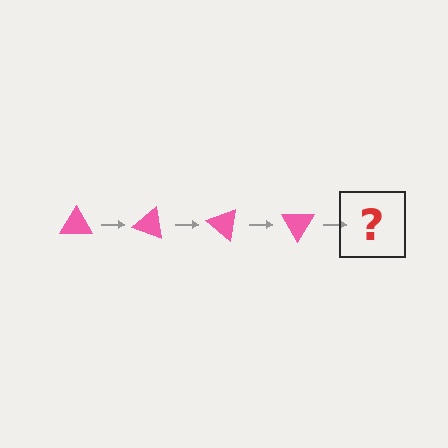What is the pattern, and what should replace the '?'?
The pattern is that the triangle rotates 20 degrees each step. The '?' should be a pink triangle rotated 80 degrees.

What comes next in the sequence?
The next element should be a pink triangle rotated 80 degrees.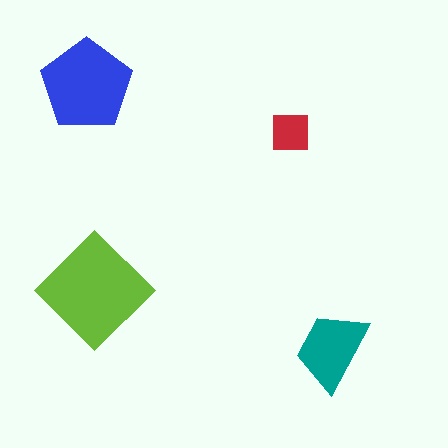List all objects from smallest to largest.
The red square, the teal trapezoid, the blue pentagon, the lime diamond.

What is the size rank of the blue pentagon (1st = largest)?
2nd.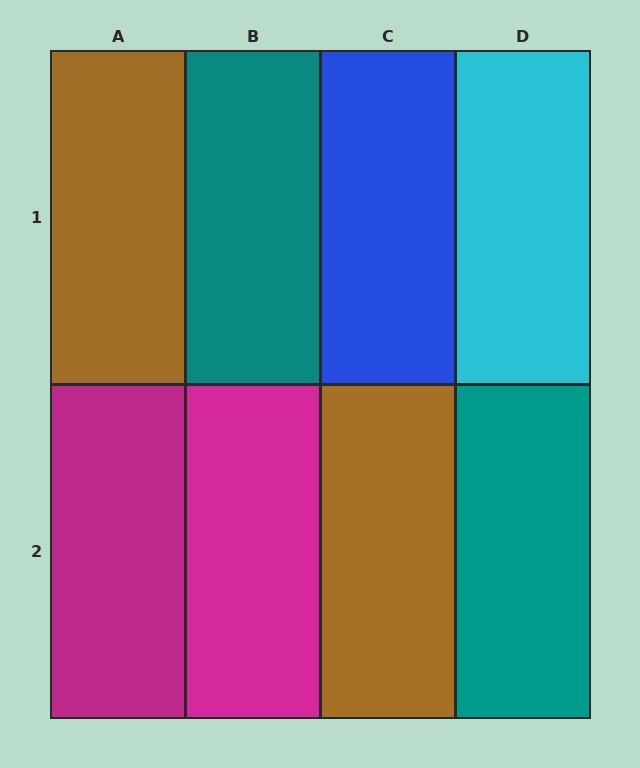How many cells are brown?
2 cells are brown.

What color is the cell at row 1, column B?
Teal.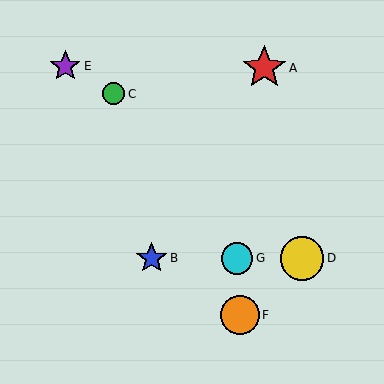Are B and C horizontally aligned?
No, B is at y≈258 and C is at y≈94.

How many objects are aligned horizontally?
3 objects (B, D, G) are aligned horizontally.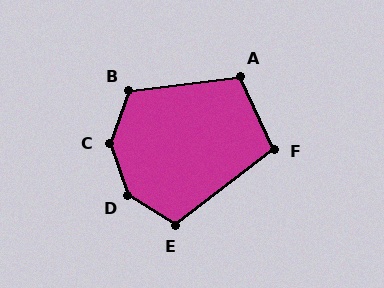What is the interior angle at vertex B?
Approximately 117 degrees (obtuse).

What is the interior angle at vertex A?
Approximately 108 degrees (obtuse).